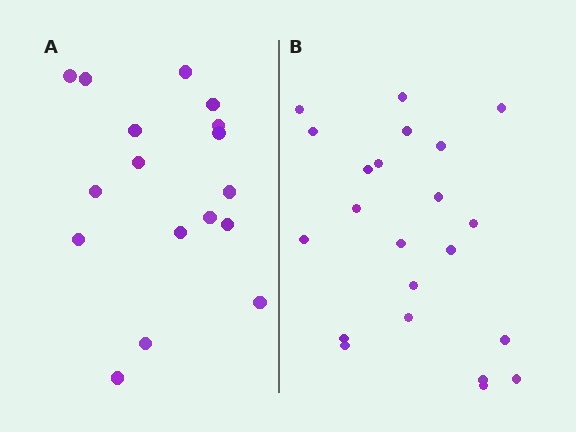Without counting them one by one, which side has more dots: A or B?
Region B (the right region) has more dots.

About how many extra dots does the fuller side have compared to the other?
Region B has about 5 more dots than region A.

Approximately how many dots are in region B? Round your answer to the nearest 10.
About 20 dots. (The exact count is 22, which rounds to 20.)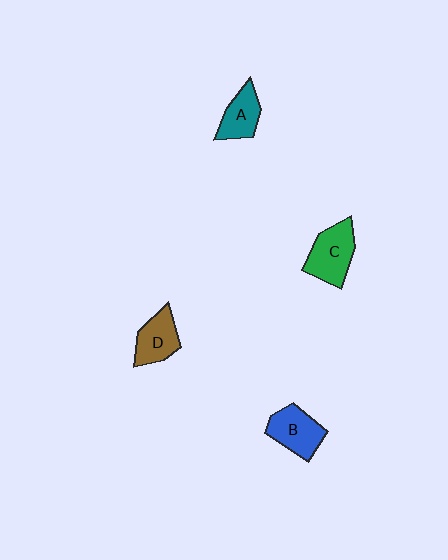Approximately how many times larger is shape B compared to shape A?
Approximately 1.2 times.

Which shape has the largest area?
Shape C (green).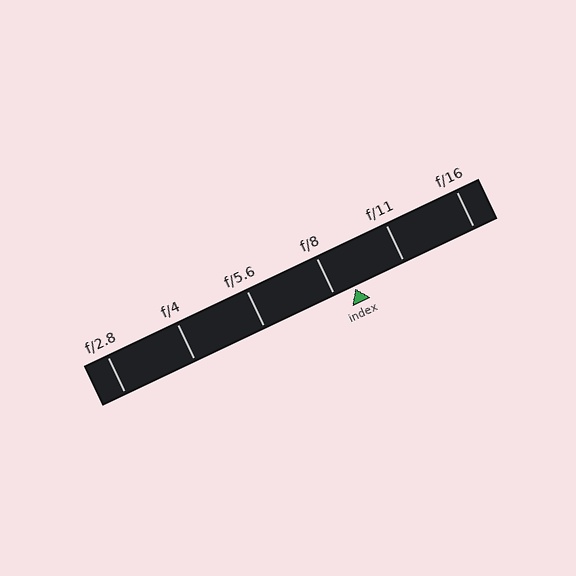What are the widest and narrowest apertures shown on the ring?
The widest aperture shown is f/2.8 and the narrowest is f/16.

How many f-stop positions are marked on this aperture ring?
There are 6 f-stop positions marked.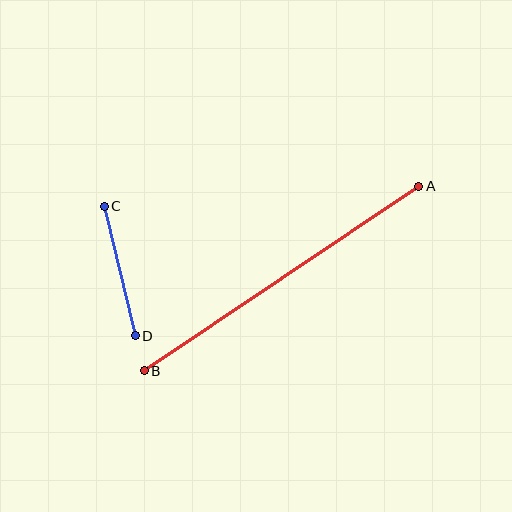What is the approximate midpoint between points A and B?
The midpoint is at approximately (282, 279) pixels.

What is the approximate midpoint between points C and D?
The midpoint is at approximately (120, 271) pixels.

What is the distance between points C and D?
The distance is approximately 133 pixels.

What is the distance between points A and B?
The distance is approximately 330 pixels.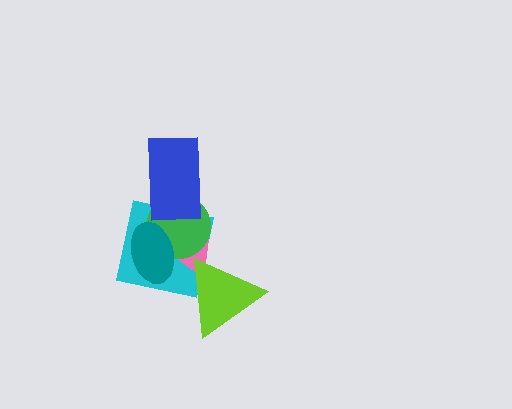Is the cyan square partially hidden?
Yes, it is partially covered by another shape.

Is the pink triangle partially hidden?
Yes, it is partially covered by another shape.